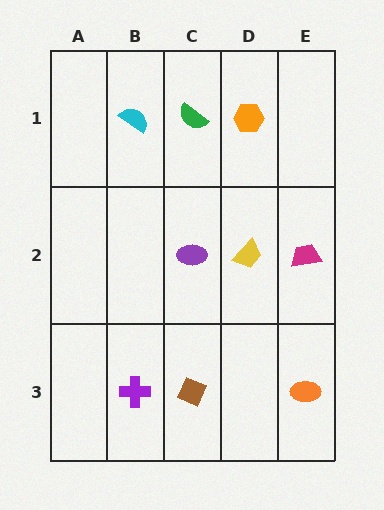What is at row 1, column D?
An orange hexagon.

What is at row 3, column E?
An orange ellipse.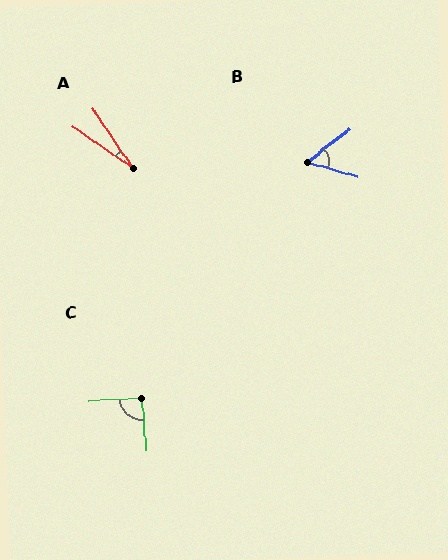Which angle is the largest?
C, at approximately 91 degrees.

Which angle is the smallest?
A, at approximately 21 degrees.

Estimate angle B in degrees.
Approximately 55 degrees.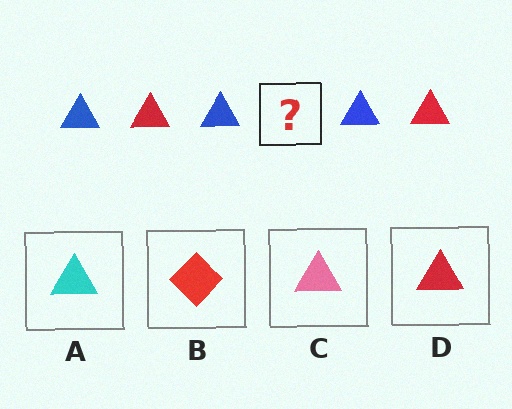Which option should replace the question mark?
Option D.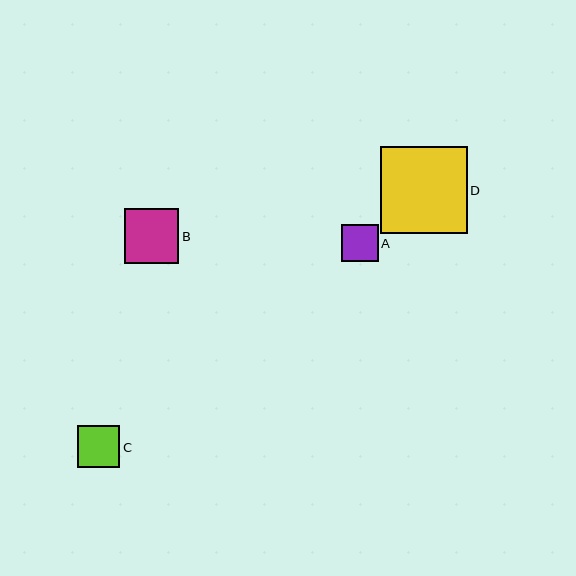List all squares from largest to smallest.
From largest to smallest: D, B, C, A.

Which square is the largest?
Square D is the largest with a size of approximately 87 pixels.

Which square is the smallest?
Square A is the smallest with a size of approximately 37 pixels.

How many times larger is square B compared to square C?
Square B is approximately 1.3 times the size of square C.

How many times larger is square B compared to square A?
Square B is approximately 1.5 times the size of square A.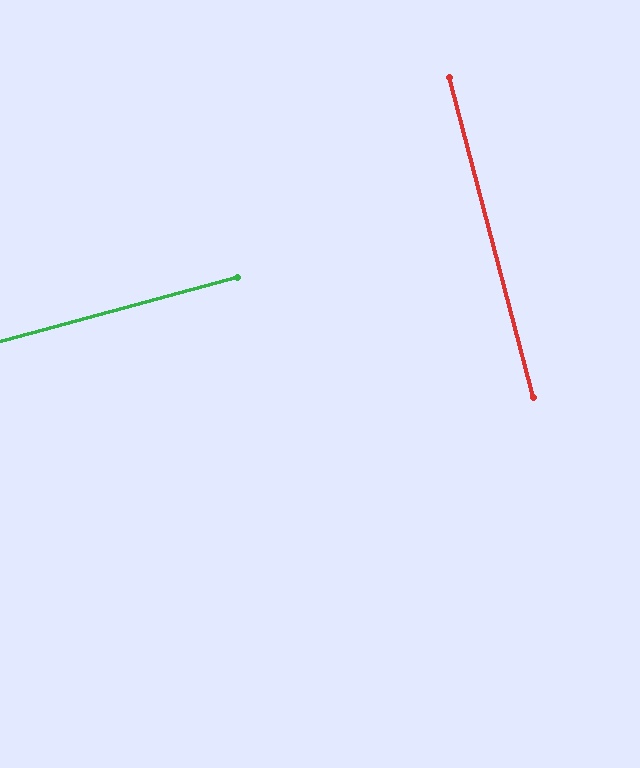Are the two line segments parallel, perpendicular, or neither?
Perpendicular — they meet at approximately 89°.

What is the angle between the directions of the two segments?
Approximately 89 degrees.